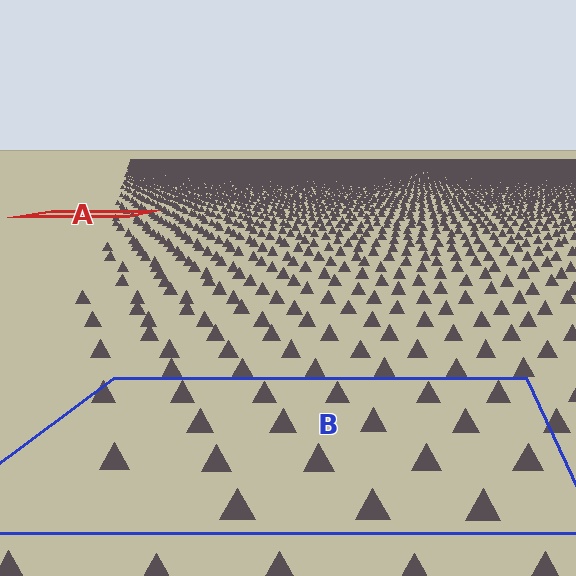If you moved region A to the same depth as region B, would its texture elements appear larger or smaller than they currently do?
They would appear larger. At a closer depth, the same texture elements are projected at a bigger on-screen size.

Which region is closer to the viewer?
Region B is closer. The texture elements there are larger and more spread out.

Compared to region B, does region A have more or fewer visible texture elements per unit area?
Region A has more texture elements per unit area — they are packed more densely because it is farther away.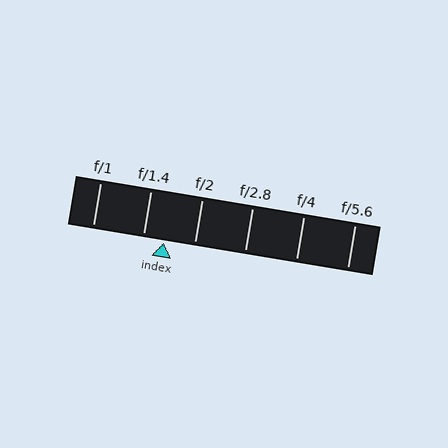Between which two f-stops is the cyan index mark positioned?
The index mark is between f/1.4 and f/2.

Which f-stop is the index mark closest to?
The index mark is closest to f/1.4.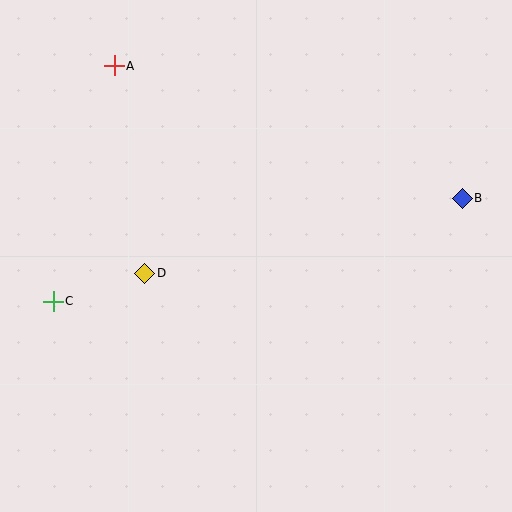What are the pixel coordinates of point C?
Point C is at (53, 301).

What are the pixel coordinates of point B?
Point B is at (462, 198).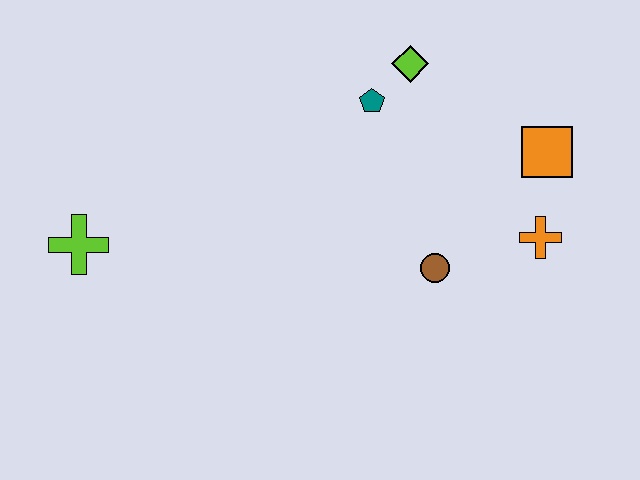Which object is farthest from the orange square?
The lime cross is farthest from the orange square.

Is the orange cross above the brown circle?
Yes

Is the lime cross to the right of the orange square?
No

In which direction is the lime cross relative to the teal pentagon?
The lime cross is to the left of the teal pentagon.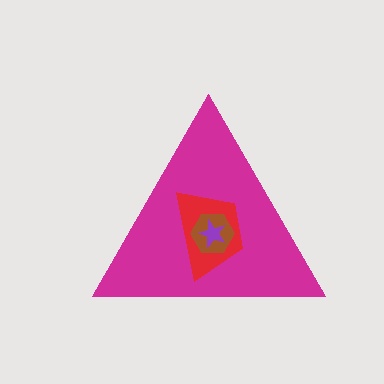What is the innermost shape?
The purple star.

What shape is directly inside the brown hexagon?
The purple star.